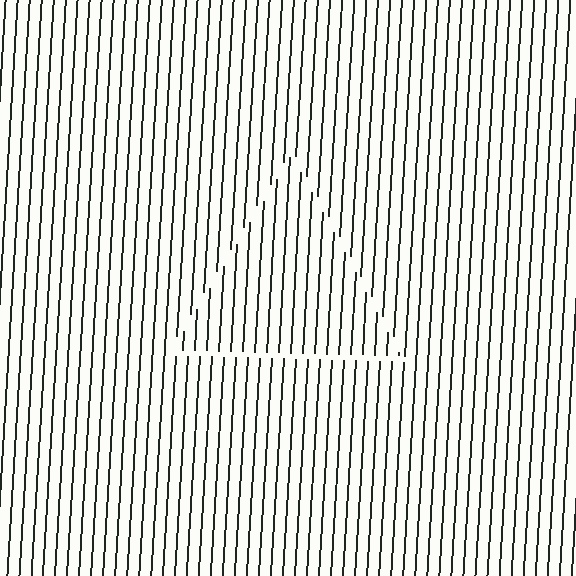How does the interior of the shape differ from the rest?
The interior of the shape contains the same grating, shifted by half a period — the contour is defined by the phase discontinuity where line-ends from the inner and outer gratings abut.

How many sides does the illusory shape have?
3 sides — the line-ends trace a triangle.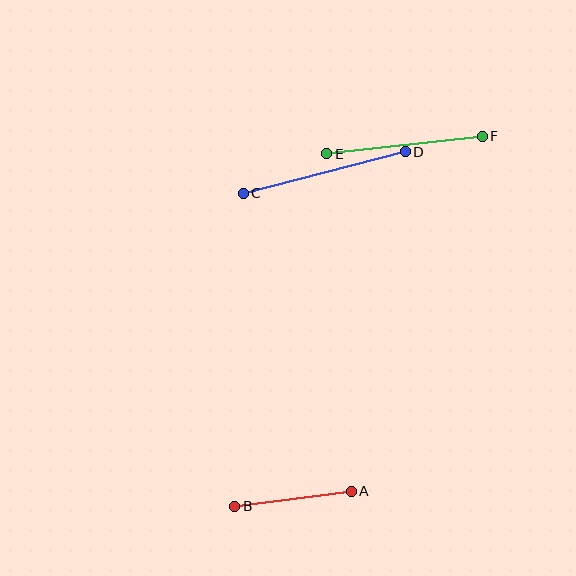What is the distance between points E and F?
The distance is approximately 156 pixels.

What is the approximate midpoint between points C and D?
The midpoint is at approximately (324, 173) pixels.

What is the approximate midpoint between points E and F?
The midpoint is at approximately (404, 145) pixels.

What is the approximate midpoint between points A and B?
The midpoint is at approximately (293, 499) pixels.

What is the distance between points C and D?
The distance is approximately 167 pixels.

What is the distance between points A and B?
The distance is approximately 117 pixels.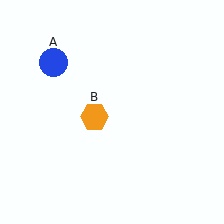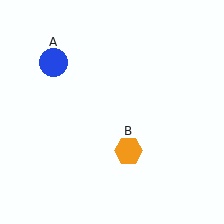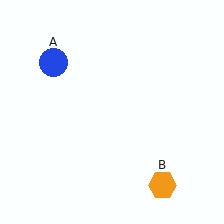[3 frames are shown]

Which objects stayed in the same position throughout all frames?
Blue circle (object A) remained stationary.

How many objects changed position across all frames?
1 object changed position: orange hexagon (object B).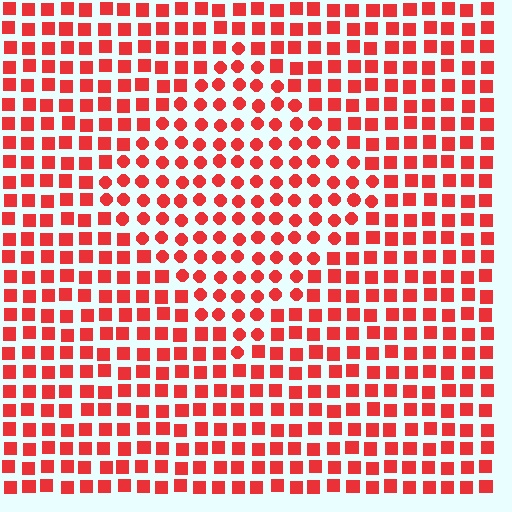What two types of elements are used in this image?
The image uses circles inside the diamond region and squares outside it.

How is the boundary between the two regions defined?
The boundary is defined by a change in element shape: circles inside vs. squares outside. All elements share the same color and spacing.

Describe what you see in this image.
The image is filled with small red elements arranged in a uniform grid. A diamond-shaped region contains circles, while the surrounding area contains squares. The boundary is defined purely by the change in element shape.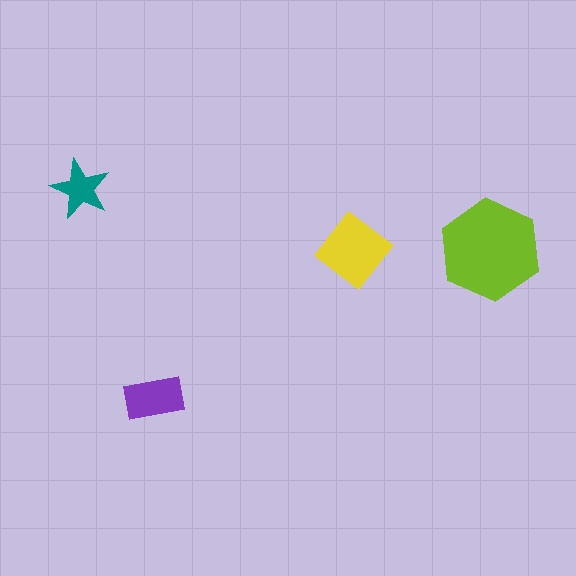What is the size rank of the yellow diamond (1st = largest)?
2nd.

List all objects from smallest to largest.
The teal star, the purple rectangle, the yellow diamond, the lime hexagon.